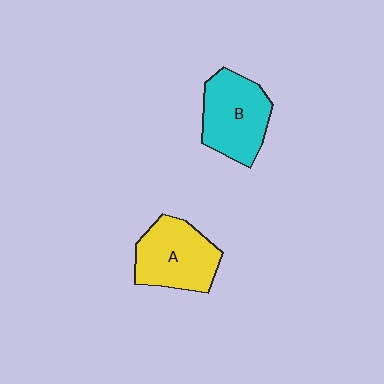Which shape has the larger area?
Shape B (cyan).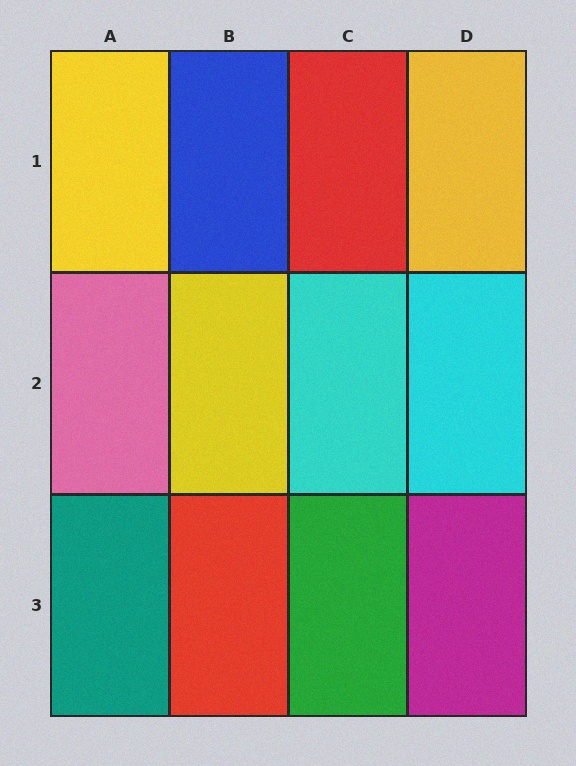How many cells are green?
1 cell is green.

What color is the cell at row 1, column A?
Yellow.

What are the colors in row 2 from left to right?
Pink, yellow, cyan, cyan.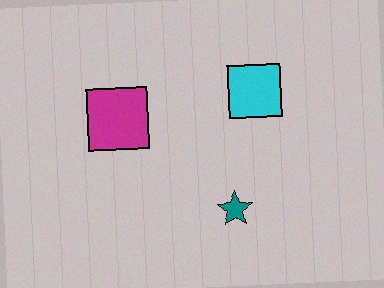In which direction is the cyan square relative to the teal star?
The cyan square is above the teal star.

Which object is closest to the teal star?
The cyan square is closest to the teal star.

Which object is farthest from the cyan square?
The magenta square is farthest from the cyan square.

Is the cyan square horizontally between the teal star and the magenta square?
No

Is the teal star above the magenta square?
No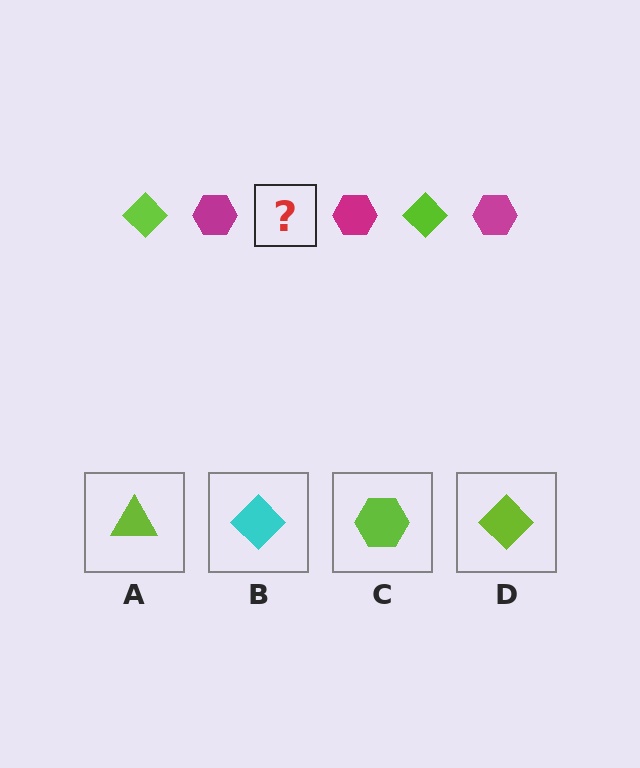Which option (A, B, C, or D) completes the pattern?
D.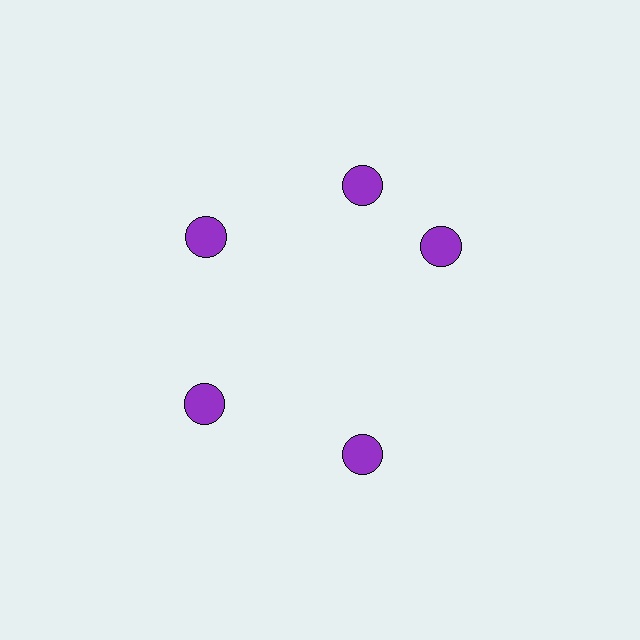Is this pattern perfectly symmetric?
No. The 5 purple circles are arranged in a ring, but one element near the 3 o'clock position is rotated out of alignment along the ring, breaking the 5-fold rotational symmetry.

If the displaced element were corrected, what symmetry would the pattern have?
It would have 5-fold rotational symmetry — the pattern would map onto itself every 72 degrees.